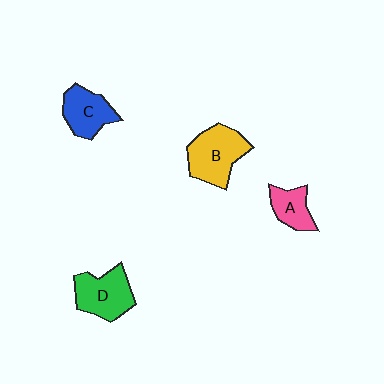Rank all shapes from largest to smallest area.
From largest to smallest: B (yellow), D (green), C (blue), A (pink).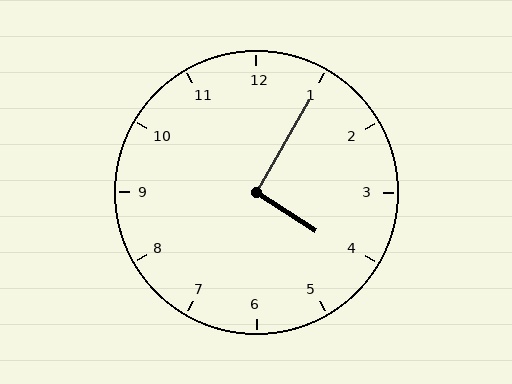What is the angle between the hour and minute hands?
Approximately 92 degrees.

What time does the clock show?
4:05.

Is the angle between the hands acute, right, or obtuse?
It is right.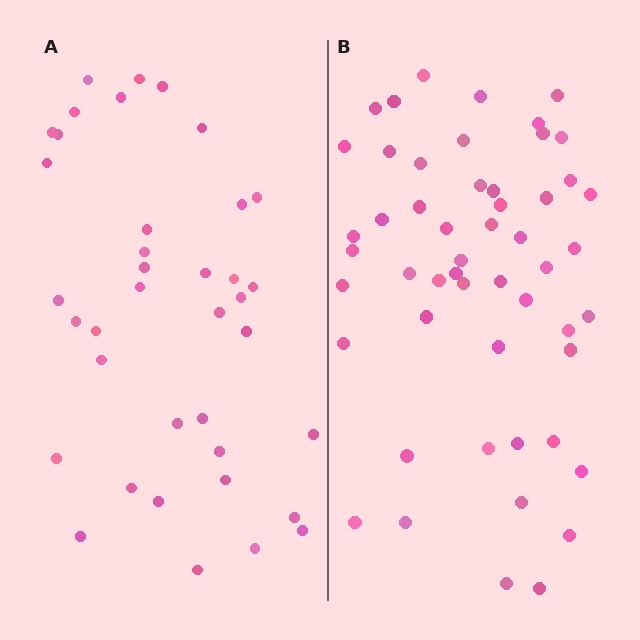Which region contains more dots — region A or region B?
Region B (the right region) has more dots.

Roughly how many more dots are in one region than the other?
Region B has approximately 15 more dots than region A.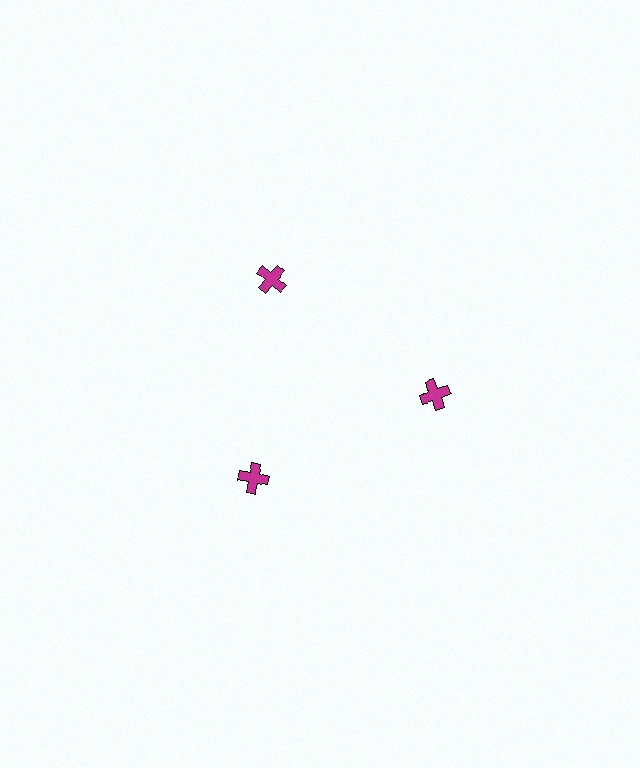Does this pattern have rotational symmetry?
Yes, this pattern has 3-fold rotational symmetry. It looks the same after rotating 120 degrees around the center.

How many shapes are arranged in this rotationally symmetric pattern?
There are 3 shapes, arranged in 3 groups of 1.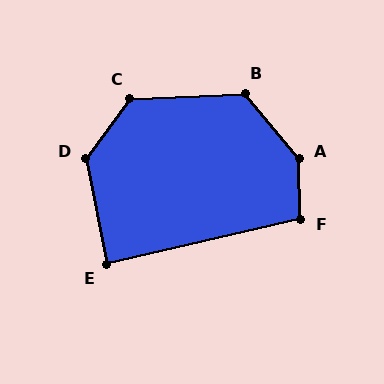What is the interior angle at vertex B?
Approximately 127 degrees (obtuse).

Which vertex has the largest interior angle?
A, at approximately 142 degrees.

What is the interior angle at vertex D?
Approximately 132 degrees (obtuse).